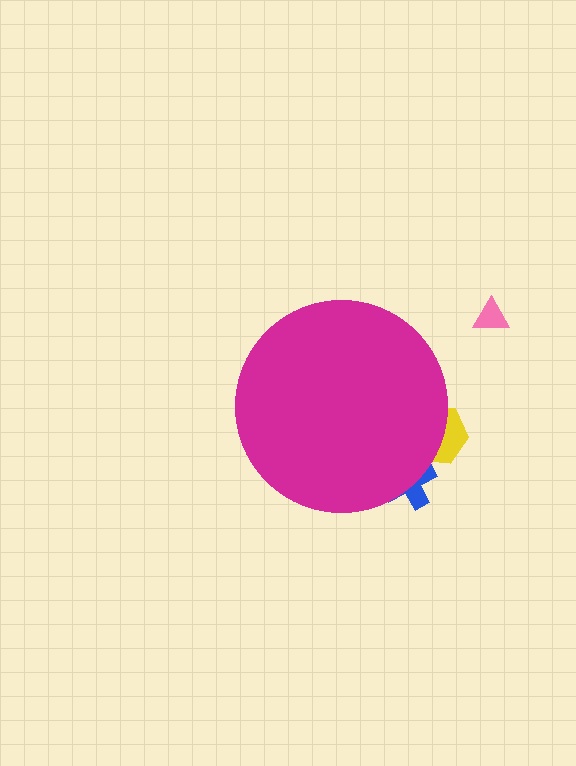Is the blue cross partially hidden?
Yes, the blue cross is partially hidden behind the magenta circle.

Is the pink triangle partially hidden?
No, the pink triangle is fully visible.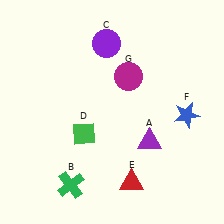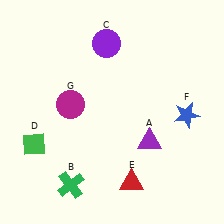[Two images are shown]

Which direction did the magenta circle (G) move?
The magenta circle (G) moved left.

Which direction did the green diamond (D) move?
The green diamond (D) moved left.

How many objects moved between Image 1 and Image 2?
2 objects moved between the two images.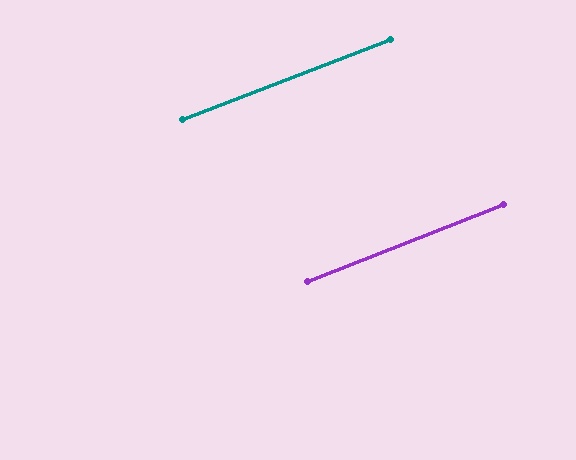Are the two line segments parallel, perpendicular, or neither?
Parallel — their directions differ by only 0.4°.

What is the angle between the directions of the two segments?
Approximately 0 degrees.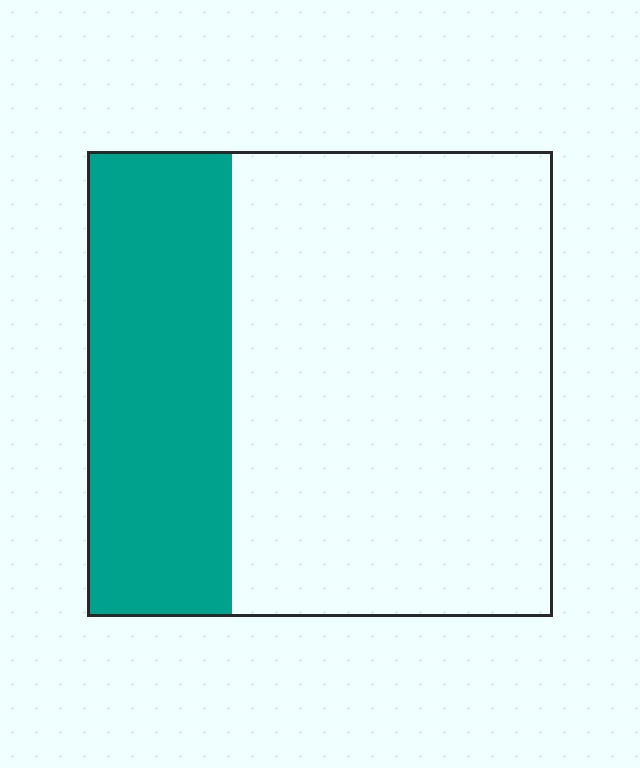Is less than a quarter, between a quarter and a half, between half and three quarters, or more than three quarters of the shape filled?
Between a quarter and a half.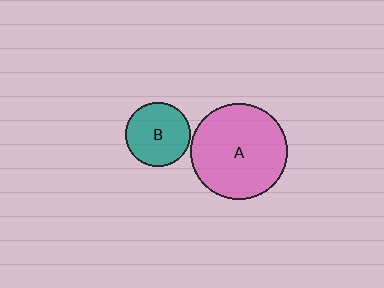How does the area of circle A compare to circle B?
Approximately 2.2 times.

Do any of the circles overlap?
No, none of the circles overlap.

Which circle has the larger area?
Circle A (pink).